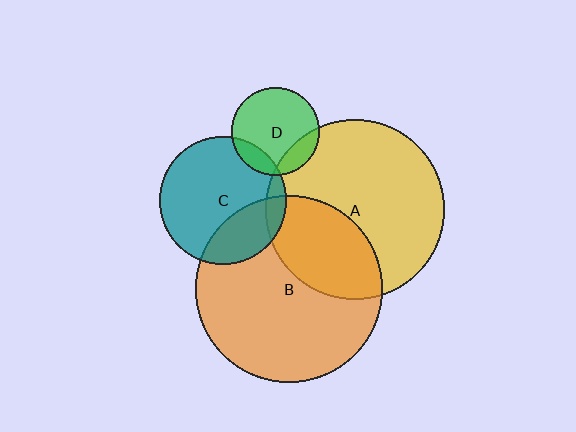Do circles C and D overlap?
Yes.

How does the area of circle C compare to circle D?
Approximately 2.1 times.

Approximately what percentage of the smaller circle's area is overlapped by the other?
Approximately 15%.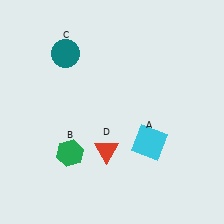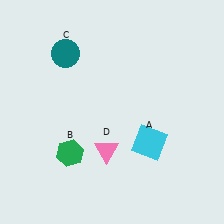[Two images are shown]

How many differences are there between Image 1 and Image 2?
There is 1 difference between the two images.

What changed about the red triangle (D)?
In Image 1, D is red. In Image 2, it changed to pink.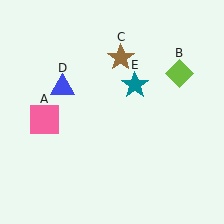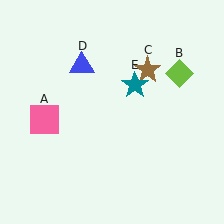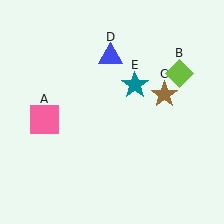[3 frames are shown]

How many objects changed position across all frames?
2 objects changed position: brown star (object C), blue triangle (object D).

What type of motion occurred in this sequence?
The brown star (object C), blue triangle (object D) rotated clockwise around the center of the scene.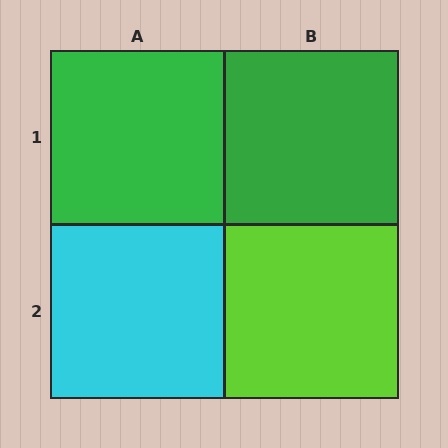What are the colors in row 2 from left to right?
Cyan, lime.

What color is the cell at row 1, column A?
Green.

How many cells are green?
2 cells are green.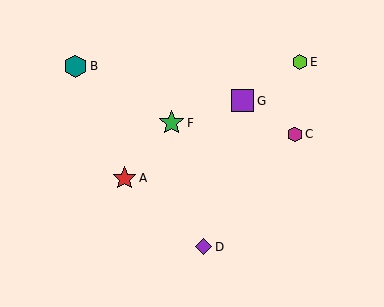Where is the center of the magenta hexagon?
The center of the magenta hexagon is at (295, 134).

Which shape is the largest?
The green star (labeled F) is the largest.